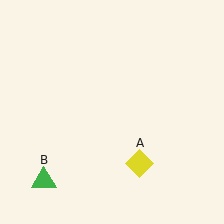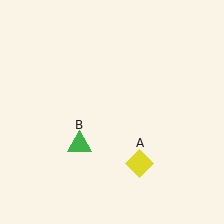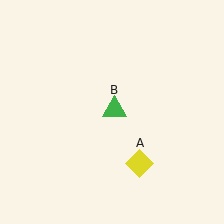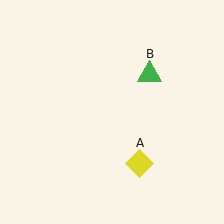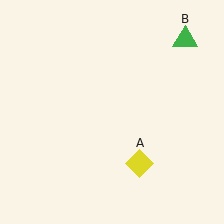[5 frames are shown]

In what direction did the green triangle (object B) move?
The green triangle (object B) moved up and to the right.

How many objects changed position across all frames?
1 object changed position: green triangle (object B).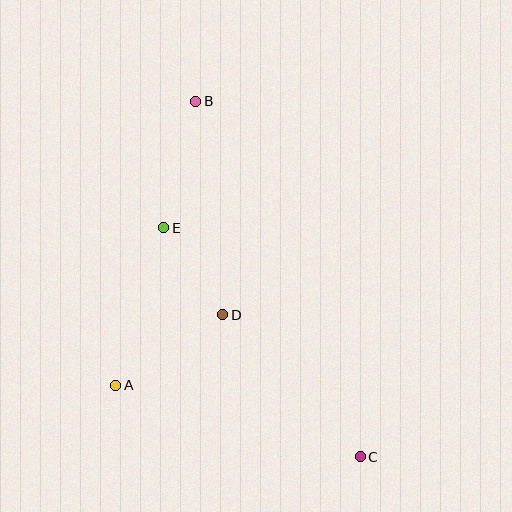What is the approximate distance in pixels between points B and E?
The distance between B and E is approximately 131 pixels.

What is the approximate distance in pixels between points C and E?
The distance between C and E is approximately 302 pixels.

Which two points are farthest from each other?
Points B and C are farthest from each other.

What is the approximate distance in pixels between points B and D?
The distance between B and D is approximately 215 pixels.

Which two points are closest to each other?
Points D and E are closest to each other.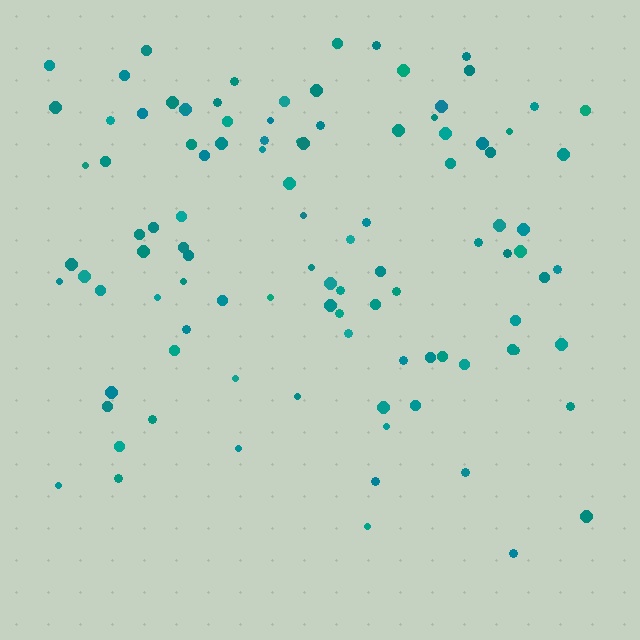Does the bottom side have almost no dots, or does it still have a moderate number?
Still a moderate number, just noticeably fewer than the top.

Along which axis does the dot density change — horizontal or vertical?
Vertical.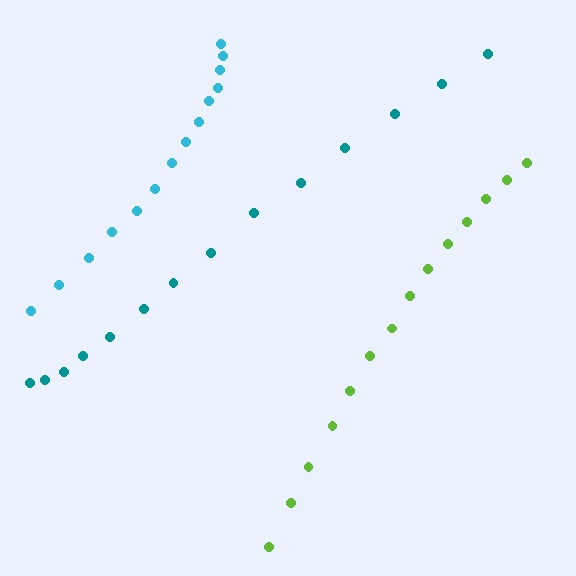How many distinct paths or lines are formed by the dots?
There are 3 distinct paths.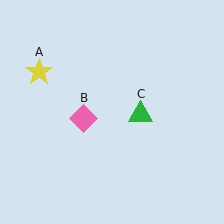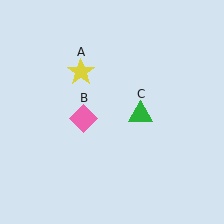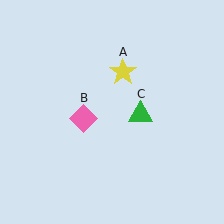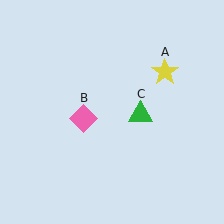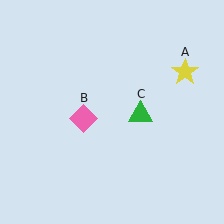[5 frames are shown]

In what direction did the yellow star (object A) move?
The yellow star (object A) moved right.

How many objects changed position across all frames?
1 object changed position: yellow star (object A).